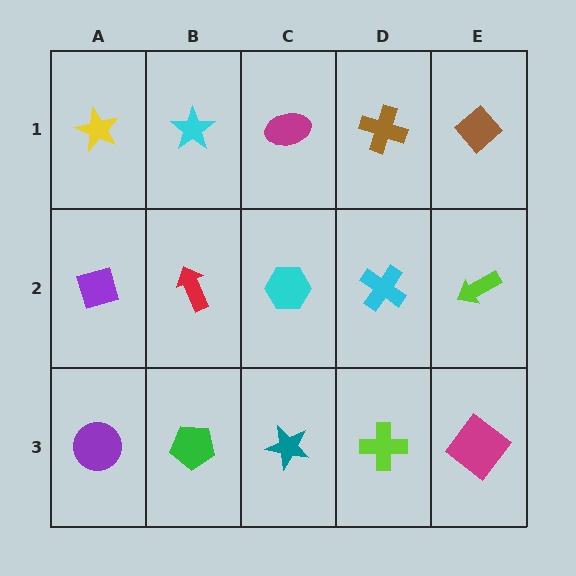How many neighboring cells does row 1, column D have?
3.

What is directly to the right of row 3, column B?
A teal star.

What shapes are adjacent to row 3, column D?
A cyan cross (row 2, column D), a teal star (row 3, column C), a magenta diamond (row 3, column E).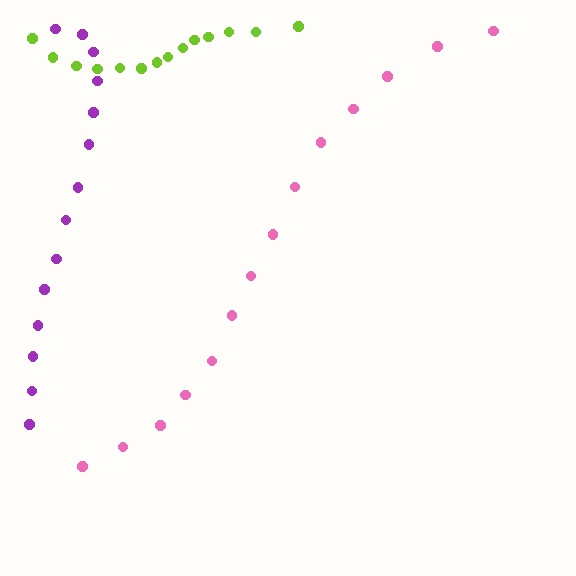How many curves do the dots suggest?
There are 3 distinct paths.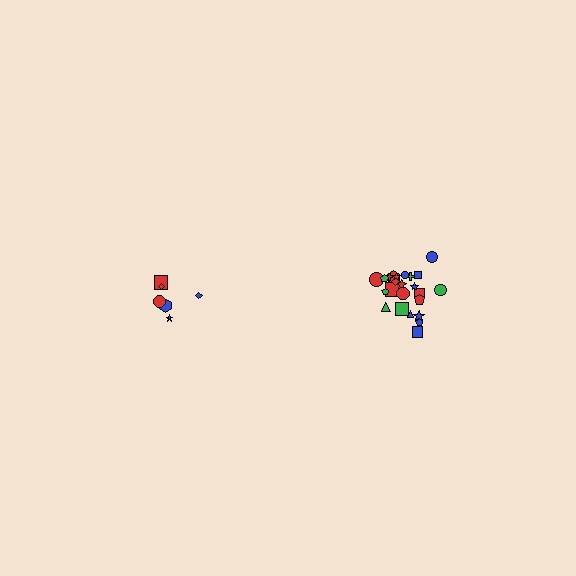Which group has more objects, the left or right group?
The right group.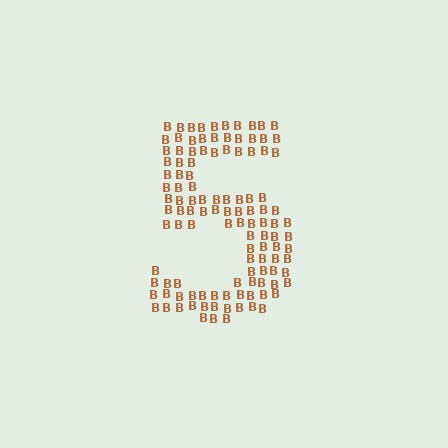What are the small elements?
The small elements are letter B's.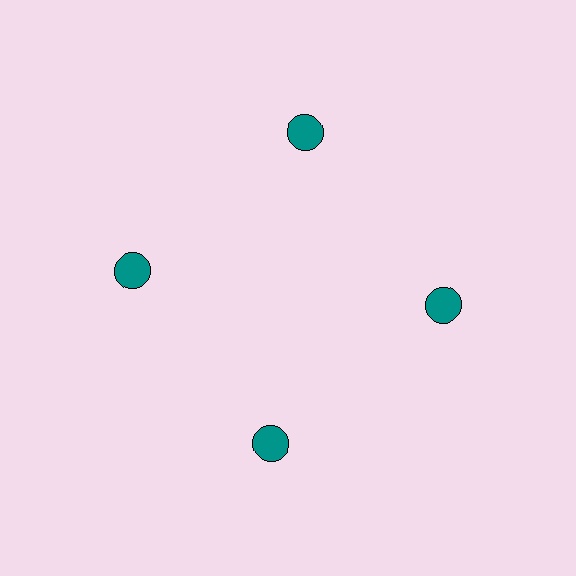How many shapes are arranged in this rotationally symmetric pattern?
There are 4 shapes, arranged in 4 groups of 1.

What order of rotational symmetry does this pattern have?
This pattern has 4-fold rotational symmetry.